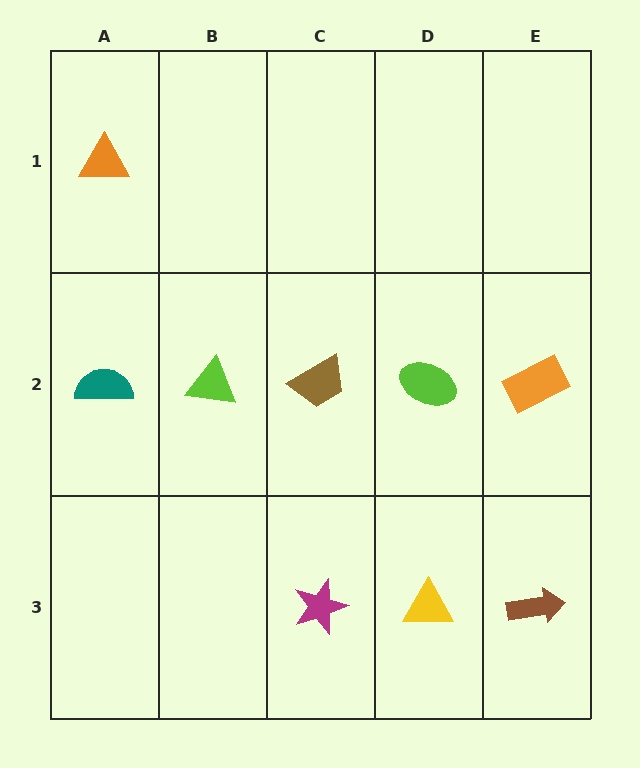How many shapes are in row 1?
1 shape.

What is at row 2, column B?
A lime triangle.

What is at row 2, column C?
A brown trapezoid.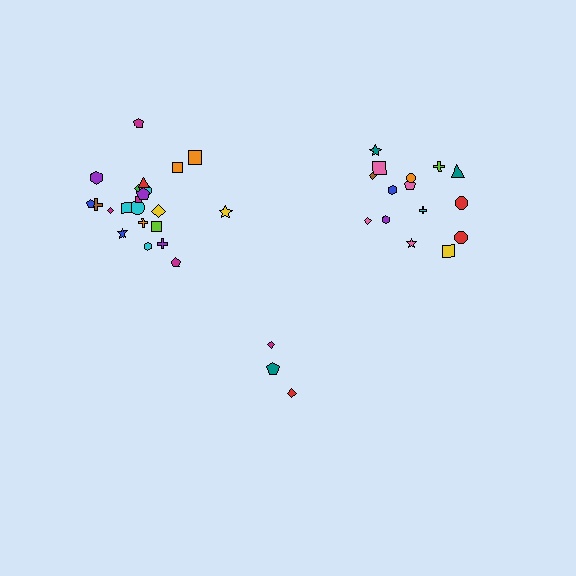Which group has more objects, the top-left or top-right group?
The top-left group.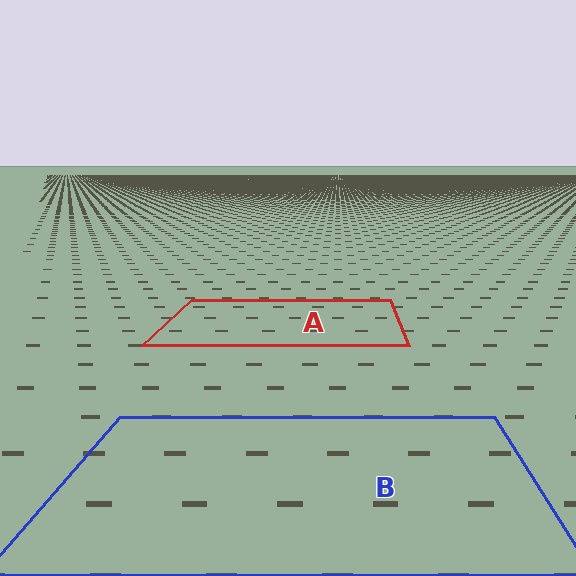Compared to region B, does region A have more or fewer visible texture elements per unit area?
Region A has more texture elements per unit area — they are packed more densely because it is farther away.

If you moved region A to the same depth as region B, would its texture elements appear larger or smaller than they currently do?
They would appear larger. At a closer depth, the same texture elements are projected at a bigger on-screen size.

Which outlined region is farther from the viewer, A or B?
Region A is farther from the viewer — the texture elements inside it appear smaller and more densely packed.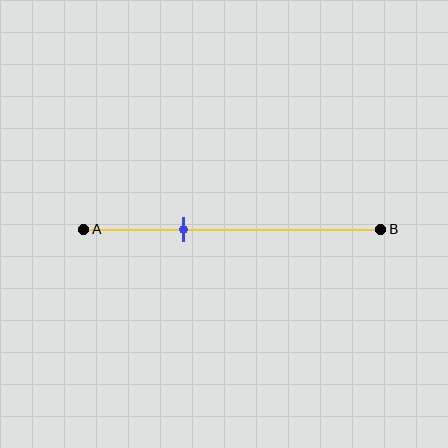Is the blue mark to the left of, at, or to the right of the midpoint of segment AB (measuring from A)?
The blue mark is to the left of the midpoint of segment AB.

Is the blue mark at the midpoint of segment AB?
No, the mark is at about 35% from A, not at the 50% midpoint.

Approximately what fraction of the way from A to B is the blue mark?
The blue mark is approximately 35% of the way from A to B.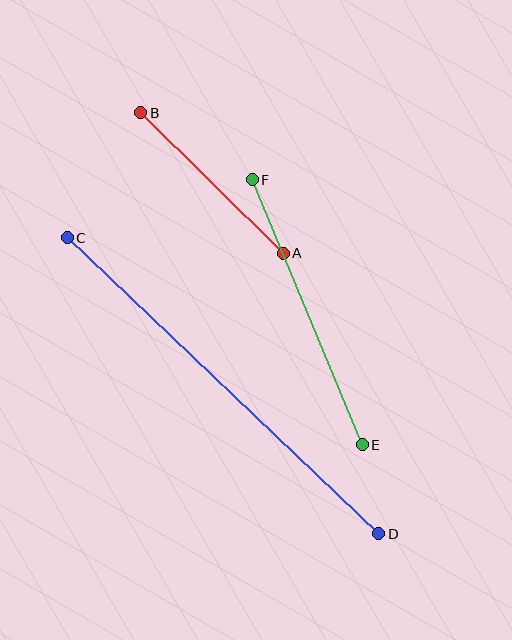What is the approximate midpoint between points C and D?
The midpoint is at approximately (223, 386) pixels.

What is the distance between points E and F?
The distance is approximately 287 pixels.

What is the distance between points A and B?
The distance is approximately 200 pixels.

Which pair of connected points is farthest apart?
Points C and D are farthest apart.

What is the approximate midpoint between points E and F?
The midpoint is at approximately (307, 312) pixels.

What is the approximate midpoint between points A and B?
The midpoint is at approximately (212, 183) pixels.